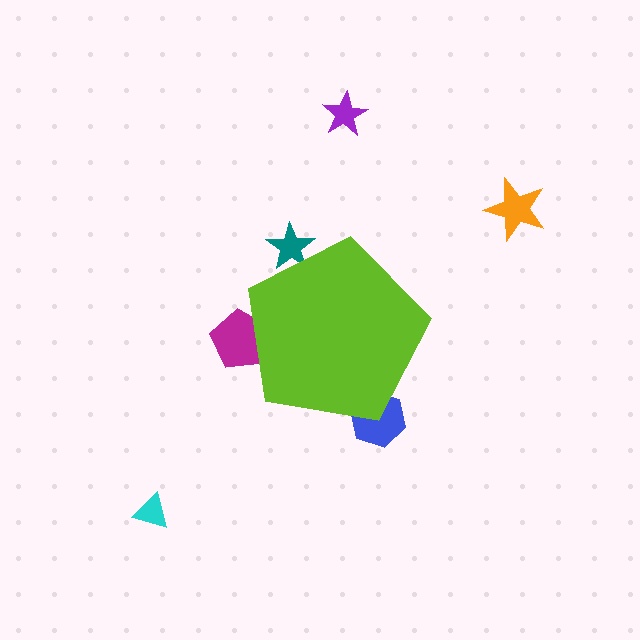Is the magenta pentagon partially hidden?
Yes, the magenta pentagon is partially hidden behind the lime pentagon.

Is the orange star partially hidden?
No, the orange star is fully visible.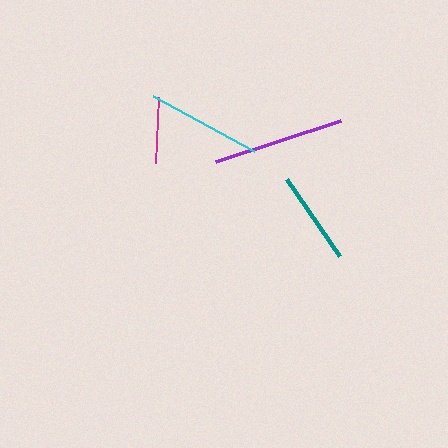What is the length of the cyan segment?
The cyan segment is approximately 115 pixels long.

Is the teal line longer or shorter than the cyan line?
The cyan line is longer than the teal line.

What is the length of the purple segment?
The purple segment is approximately 131 pixels long.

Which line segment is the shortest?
The magenta line is the shortest at approximately 66 pixels.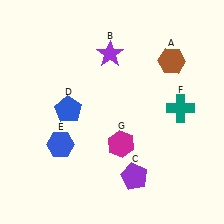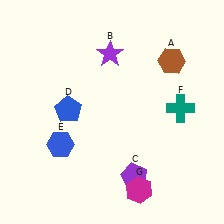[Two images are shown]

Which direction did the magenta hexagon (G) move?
The magenta hexagon (G) moved down.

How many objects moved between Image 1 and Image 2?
1 object moved between the two images.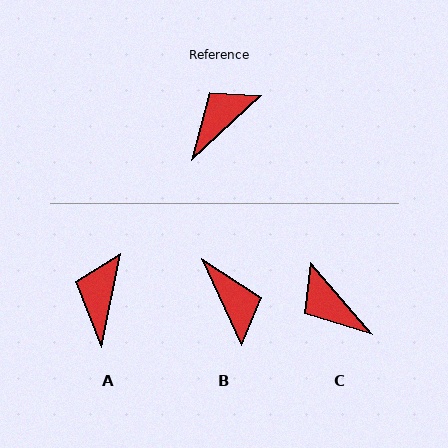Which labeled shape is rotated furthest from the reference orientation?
B, about 107 degrees away.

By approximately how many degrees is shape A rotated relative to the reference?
Approximately 36 degrees counter-clockwise.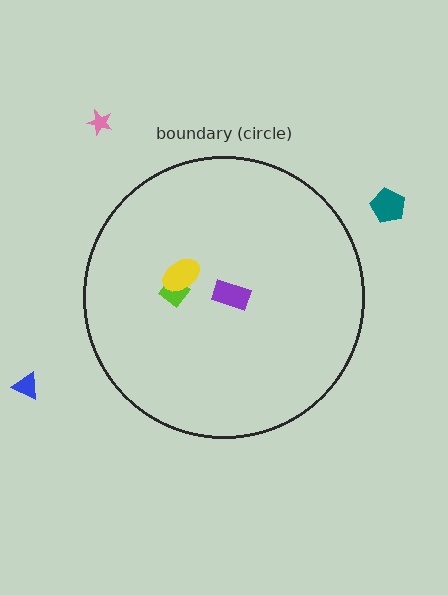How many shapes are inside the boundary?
3 inside, 3 outside.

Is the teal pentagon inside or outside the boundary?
Outside.